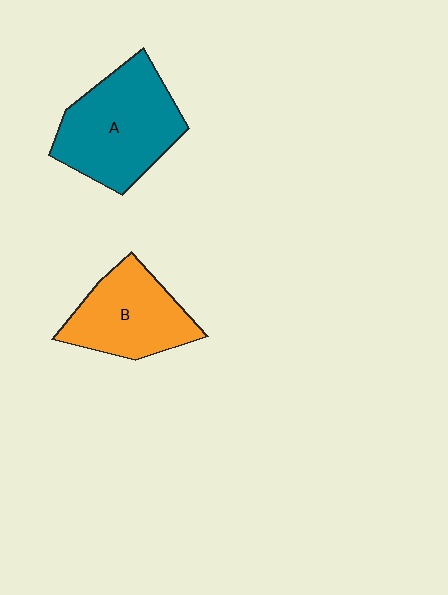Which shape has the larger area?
Shape A (teal).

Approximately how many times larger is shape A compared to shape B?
Approximately 1.3 times.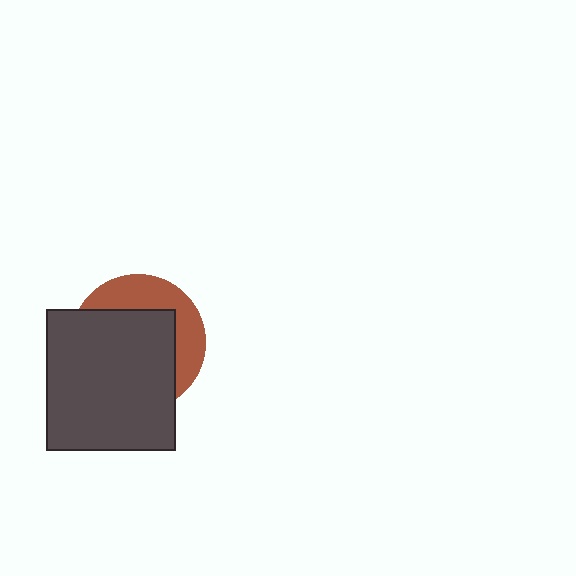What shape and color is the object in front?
The object in front is a dark gray rectangle.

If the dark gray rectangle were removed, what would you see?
You would see the complete brown circle.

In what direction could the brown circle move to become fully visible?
The brown circle could move toward the upper-right. That would shift it out from behind the dark gray rectangle entirely.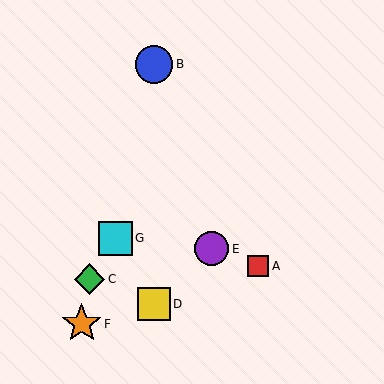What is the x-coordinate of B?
Object B is at x≈154.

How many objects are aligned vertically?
2 objects (B, D) are aligned vertically.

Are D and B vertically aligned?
Yes, both are at x≈154.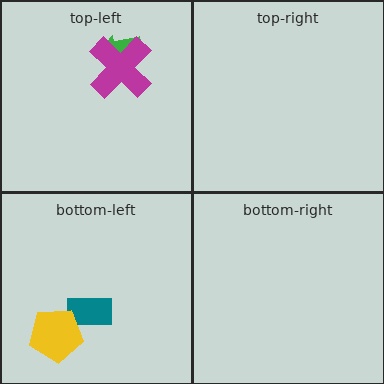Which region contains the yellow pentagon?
The bottom-left region.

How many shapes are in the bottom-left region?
2.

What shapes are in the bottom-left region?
The teal rectangle, the yellow pentagon.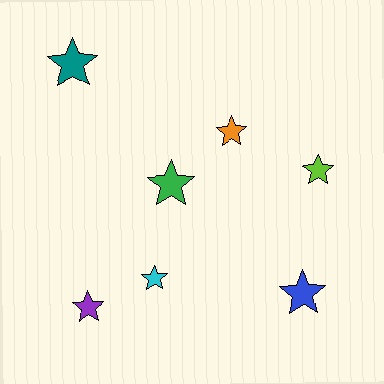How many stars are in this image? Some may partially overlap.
There are 7 stars.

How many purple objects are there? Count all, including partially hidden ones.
There is 1 purple object.